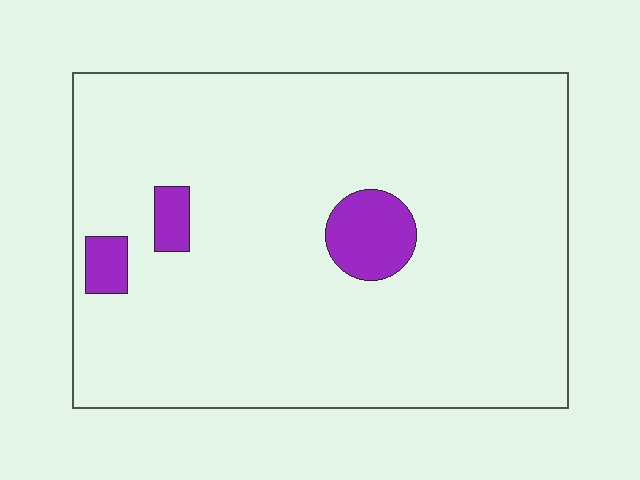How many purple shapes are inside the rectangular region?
3.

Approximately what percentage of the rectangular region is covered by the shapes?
Approximately 5%.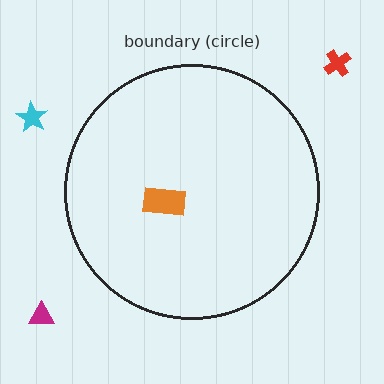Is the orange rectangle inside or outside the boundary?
Inside.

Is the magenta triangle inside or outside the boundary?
Outside.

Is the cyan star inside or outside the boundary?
Outside.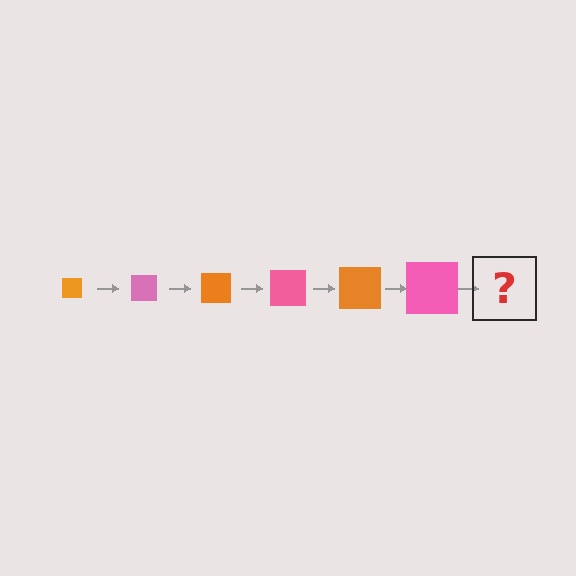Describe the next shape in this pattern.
It should be an orange square, larger than the previous one.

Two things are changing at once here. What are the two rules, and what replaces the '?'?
The two rules are that the square grows larger each step and the color cycles through orange and pink. The '?' should be an orange square, larger than the previous one.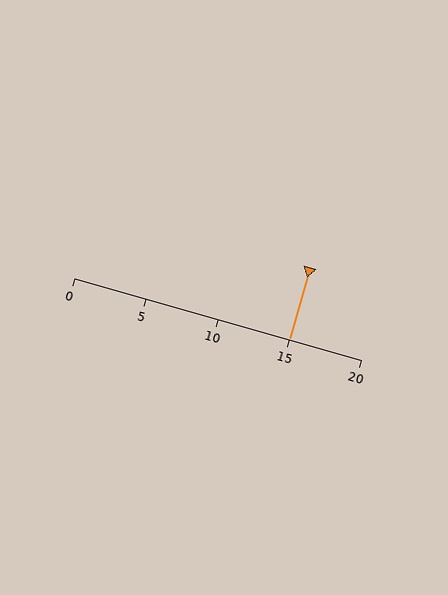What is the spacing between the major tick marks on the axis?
The major ticks are spaced 5 apart.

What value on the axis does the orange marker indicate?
The marker indicates approximately 15.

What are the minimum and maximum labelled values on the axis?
The axis runs from 0 to 20.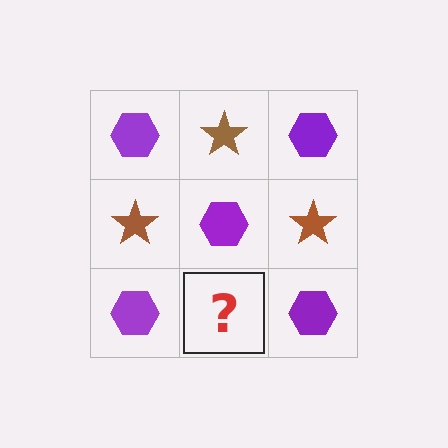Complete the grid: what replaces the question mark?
The question mark should be replaced with a brown star.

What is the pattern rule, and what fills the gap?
The rule is that it alternates purple hexagon and brown star in a checkerboard pattern. The gap should be filled with a brown star.